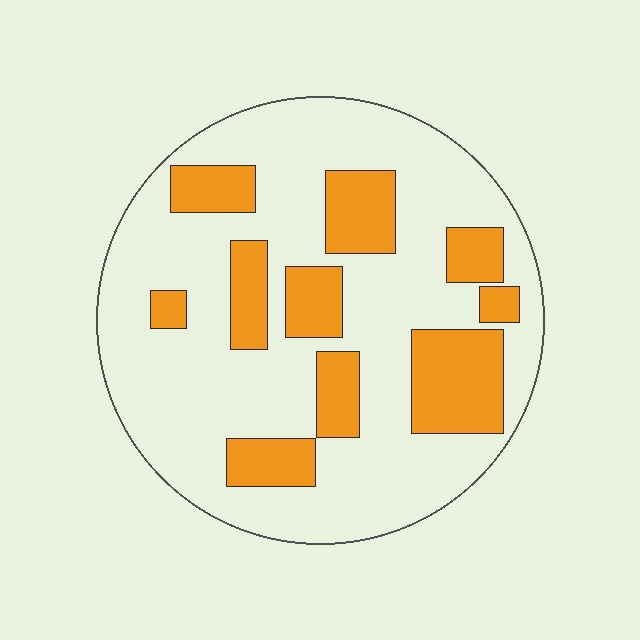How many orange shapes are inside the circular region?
10.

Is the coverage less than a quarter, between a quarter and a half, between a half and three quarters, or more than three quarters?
Between a quarter and a half.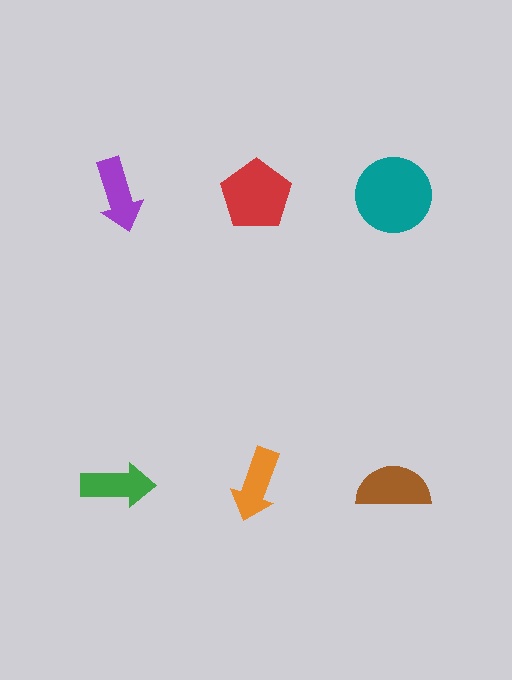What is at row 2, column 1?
A green arrow.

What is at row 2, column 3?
A brown semicircle.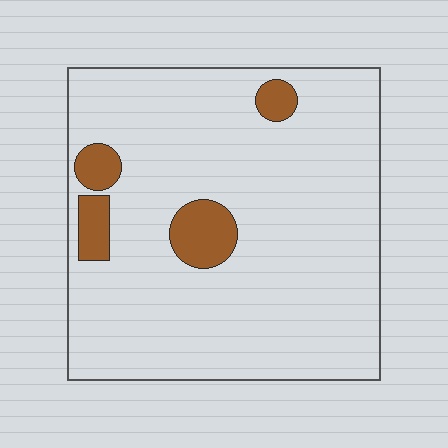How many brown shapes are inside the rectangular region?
4.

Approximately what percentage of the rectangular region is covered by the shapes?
Approximately 10%.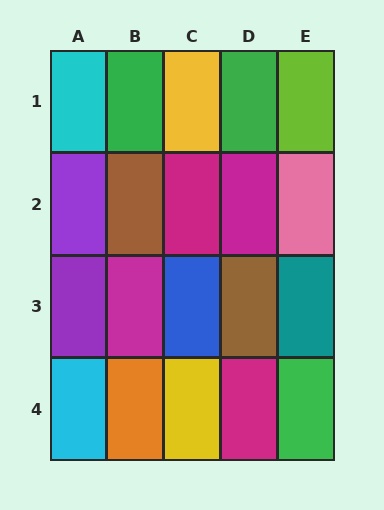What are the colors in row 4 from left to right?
Cyan, orange, yellow, magenta, green.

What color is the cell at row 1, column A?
Cyan.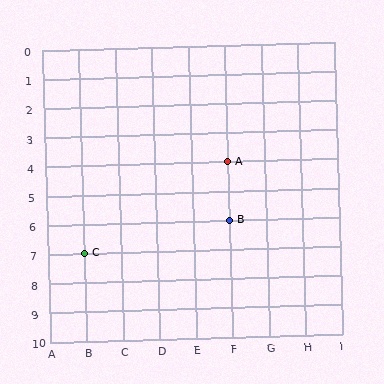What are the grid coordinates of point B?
Point B is at grid coordinates (F, 6).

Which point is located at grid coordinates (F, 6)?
Point B is at (F, 6).